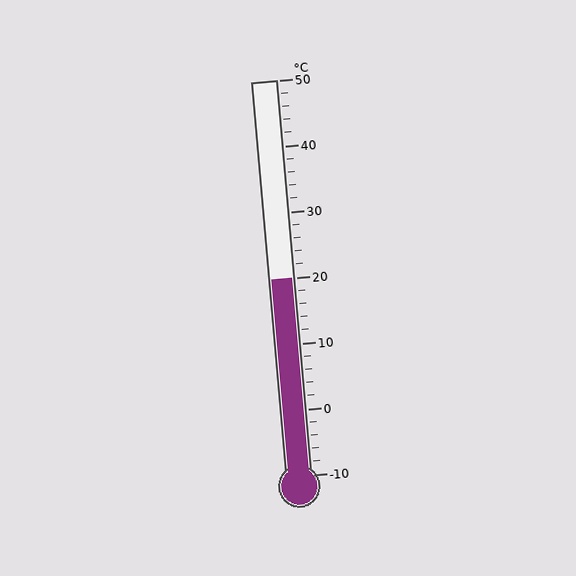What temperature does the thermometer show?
The thermometer shows approximately 20°C.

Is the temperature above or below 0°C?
The temperature is above 0°C.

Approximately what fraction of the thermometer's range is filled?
The thermometer is filled to approximately 50% of its range.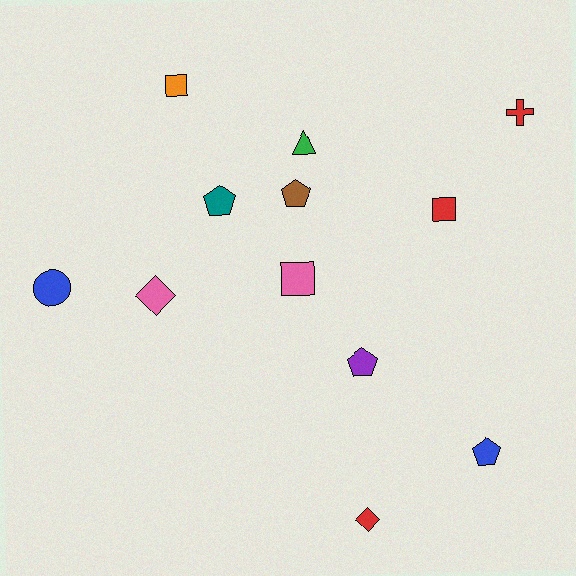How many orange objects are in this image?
There is 1 orange object.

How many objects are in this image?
There are 12 objects.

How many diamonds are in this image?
There are 2 diamonds.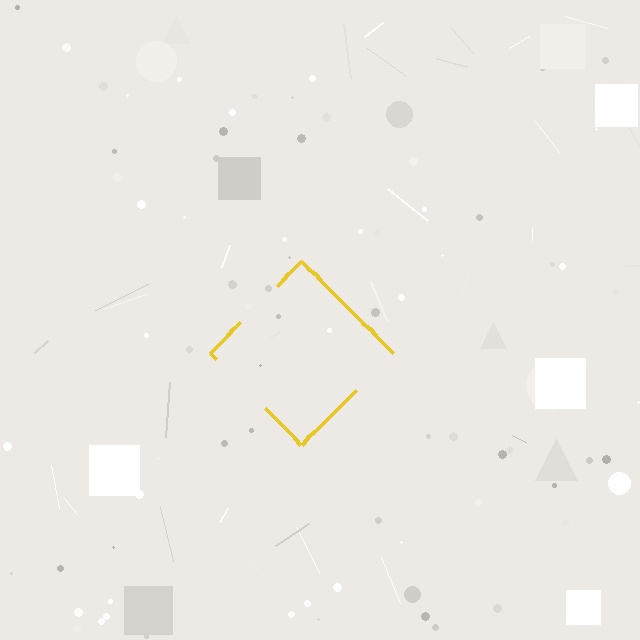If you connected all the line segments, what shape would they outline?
They would outline a diamond.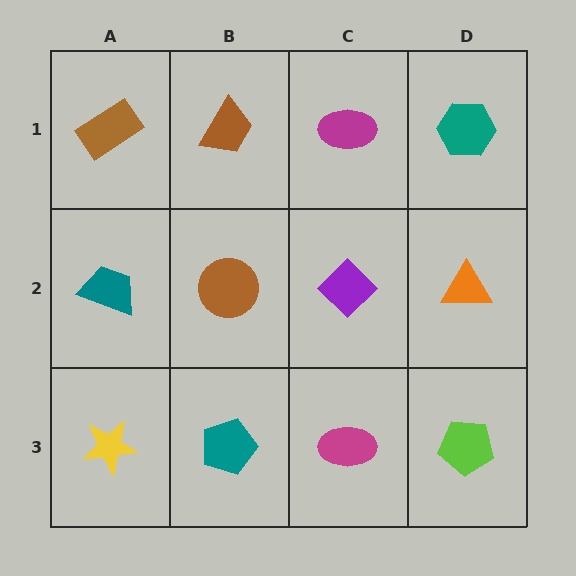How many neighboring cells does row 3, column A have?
2.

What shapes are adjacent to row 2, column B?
A brown trapezoid (row 1, column B), a teal pentagon (row 3, column B), a teal trapezoid (row 2, column A), a purple diamond (row 2, column C).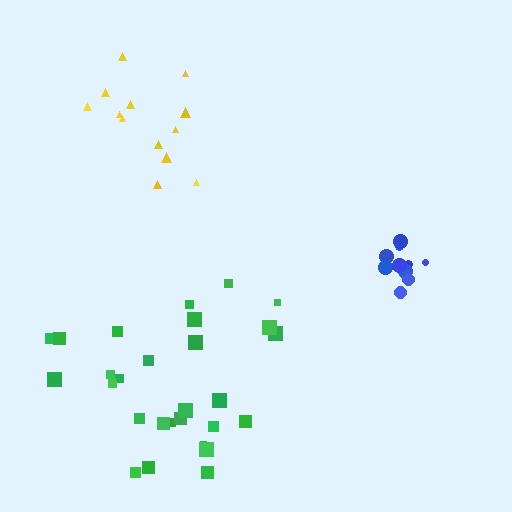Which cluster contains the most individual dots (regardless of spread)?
Green (28).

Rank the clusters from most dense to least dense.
blue, yellow, green.